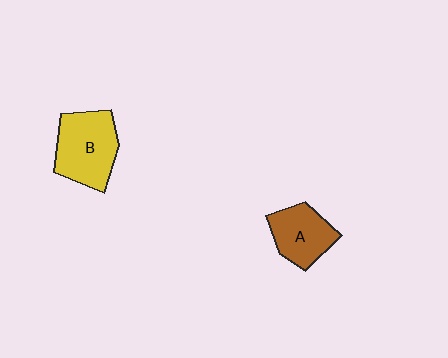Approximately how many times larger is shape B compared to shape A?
Approximately 1.3 times.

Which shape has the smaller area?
Shape A (brown).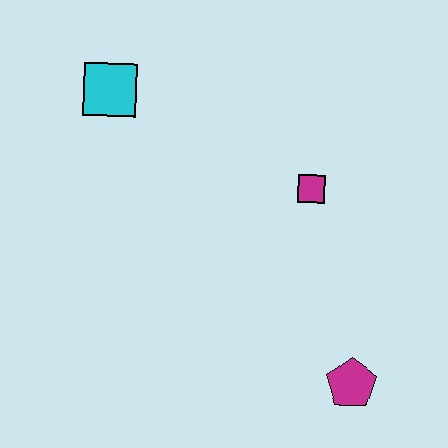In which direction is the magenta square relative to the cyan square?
The magenta square is to the right of the cyan square.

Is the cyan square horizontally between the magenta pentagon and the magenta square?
No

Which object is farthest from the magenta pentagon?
The cyan square is farthest from the magenta pentagon.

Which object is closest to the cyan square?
The magenta square is closest to the cyan square.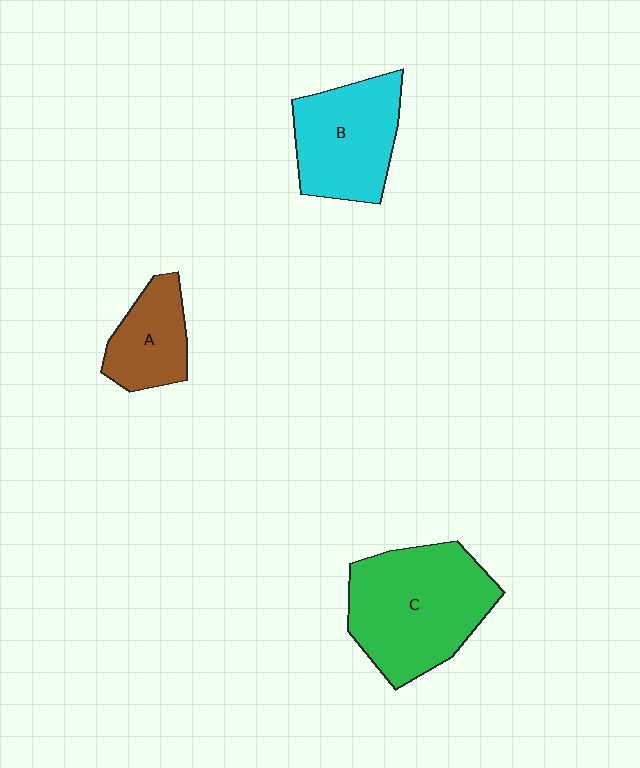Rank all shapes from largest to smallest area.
From largest to smallest: C (green), B (cyan), A (brown).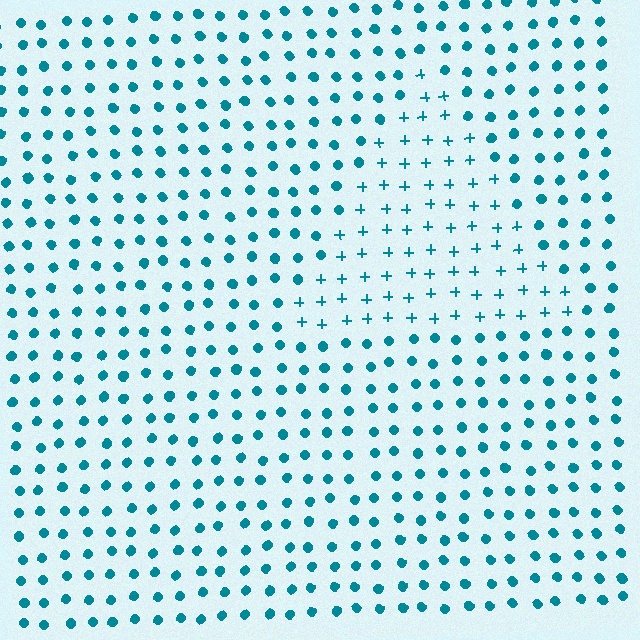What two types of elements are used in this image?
The image uses plus signs inside the triangle region and circles outside it.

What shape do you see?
I see a triangle.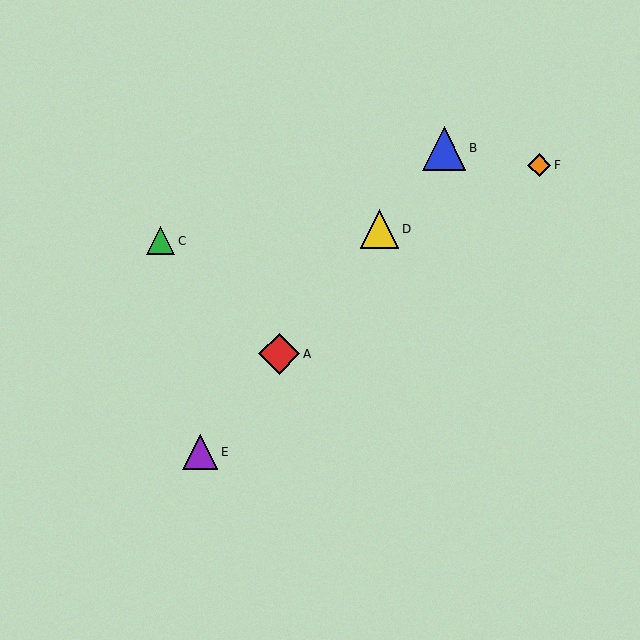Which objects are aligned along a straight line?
Objects A, B, D, E are aligned along a straight line.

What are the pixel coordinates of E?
Object E is at (200, 452).